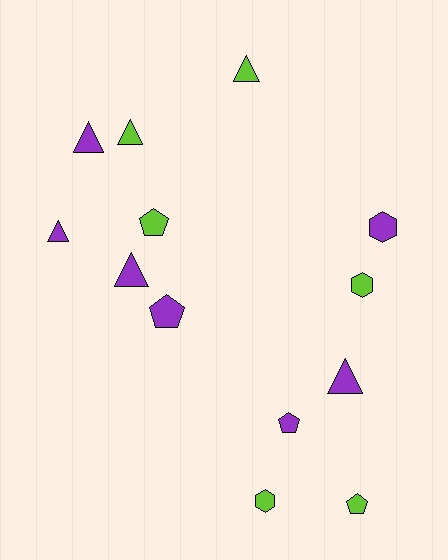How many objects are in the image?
There are 13 objects.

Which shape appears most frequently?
Triangle, with 6 objects.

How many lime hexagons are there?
There are 2 lime hexagons.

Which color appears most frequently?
Purple, with 7 objects.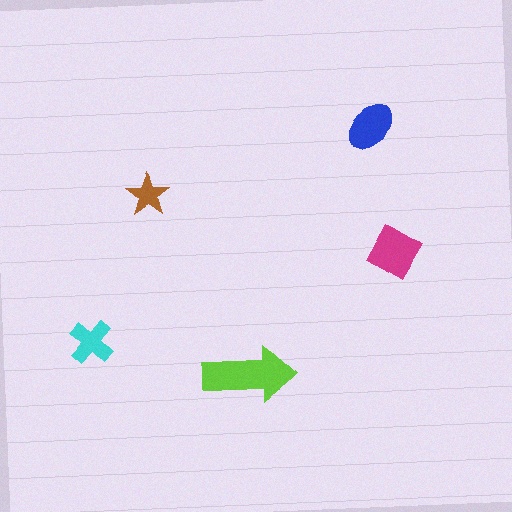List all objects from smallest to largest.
The brown star, the cyan cross, the blue ellipse, the magenta square, the lime arrow.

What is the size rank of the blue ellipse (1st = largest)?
3rd.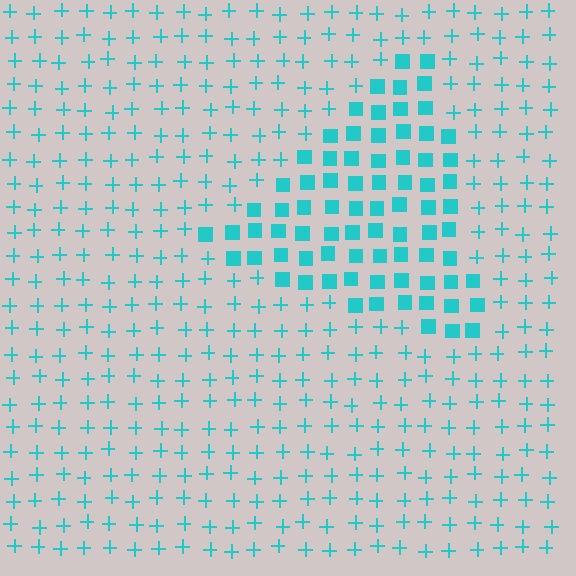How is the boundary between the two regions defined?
The boundary is defined by a change in element shape: squares inside vs. plus signs outside. All elements share the same color and spacing.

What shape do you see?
I see a triangle.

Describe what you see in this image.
The image is filled with small cyan elements arranged in a uniform grid. A triangle-shaped region contains squares, while the surrounding area contains plus signs. The boundary is defined purely by the change in element shape.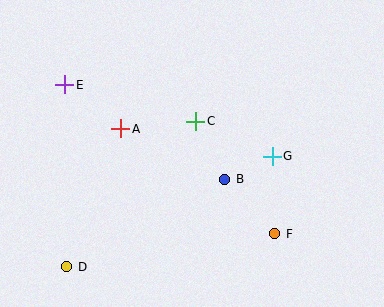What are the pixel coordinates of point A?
Point A is at (121, 129).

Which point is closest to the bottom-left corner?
Point D is closest to the bottom-left corner.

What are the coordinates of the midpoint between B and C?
The midpoint between B and C is at (210, 150).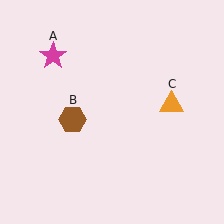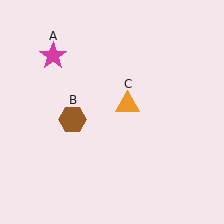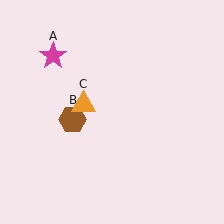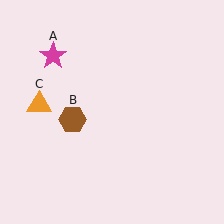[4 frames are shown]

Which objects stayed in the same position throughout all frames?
Magenta star (object A) and brown hexagon (object B) remained stationary.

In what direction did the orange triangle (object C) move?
The orange triangle (object C) moved left.